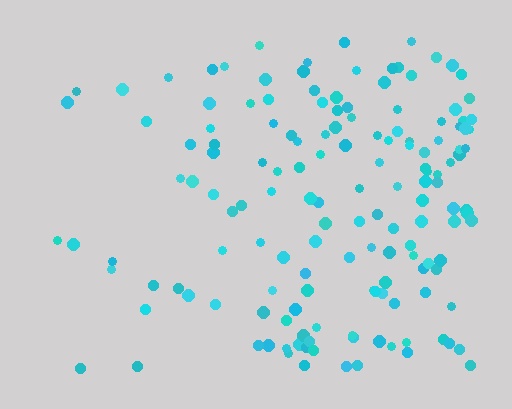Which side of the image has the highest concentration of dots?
The right.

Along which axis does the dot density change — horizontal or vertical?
Horizontal.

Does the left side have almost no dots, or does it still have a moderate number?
Still a moderate number, just noticeably fewer than the right.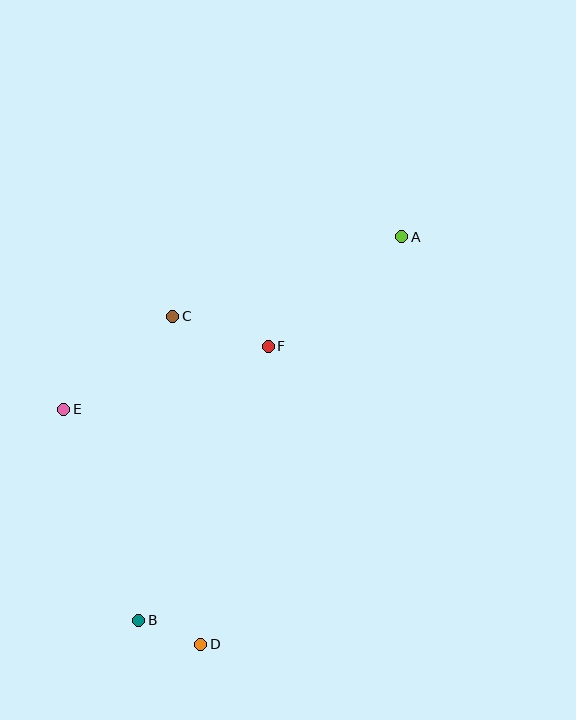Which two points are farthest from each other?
Points A and B are farthest from each other.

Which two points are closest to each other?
Points B and D are closest to each other.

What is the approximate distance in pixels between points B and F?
The distance between B and F is approximately 303 pixels.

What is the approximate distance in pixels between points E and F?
The distance between E and F is approximately 214 pixels.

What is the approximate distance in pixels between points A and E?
The distance between A and E is approximately 380 pixels.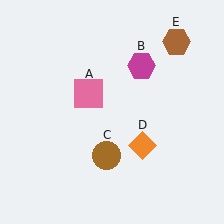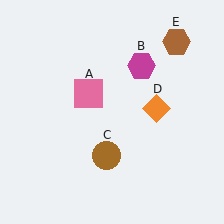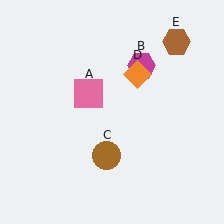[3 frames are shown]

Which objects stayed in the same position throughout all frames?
Pink square (object A) and magenta hexagon (object B) and brown circle (object C) and brown hexagon (object E) remained stationary.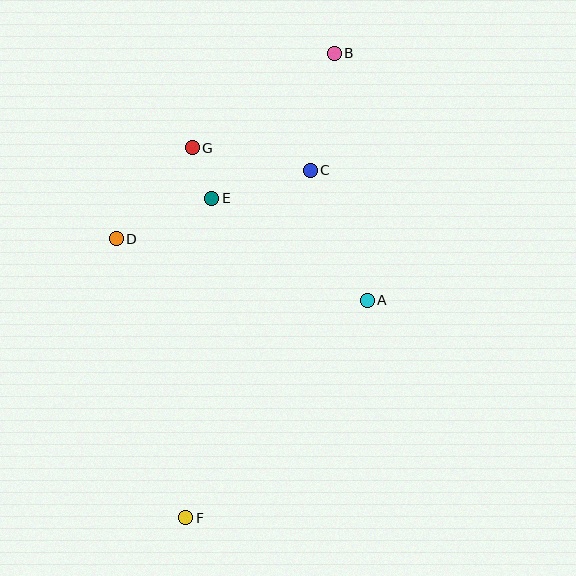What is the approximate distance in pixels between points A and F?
The distance between A and F is approximately 283 pixels.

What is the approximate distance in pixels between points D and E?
The distance between D and E is approximately 103 pixels.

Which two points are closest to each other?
Points E and G are closest to each other.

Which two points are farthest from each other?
Points B and F are farthest from each other.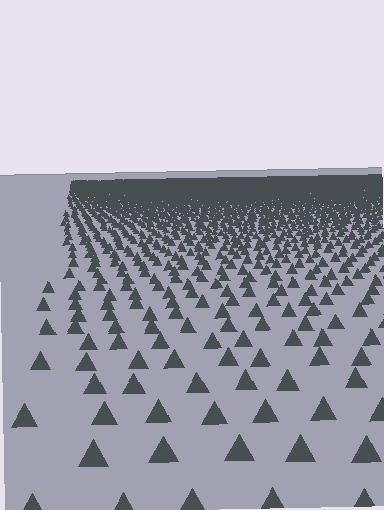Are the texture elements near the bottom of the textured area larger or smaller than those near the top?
Larger. Near the bottom, elements are closer to the viewer and appear at a bigger on-screen size.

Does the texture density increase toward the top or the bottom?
Density increases toward the top.